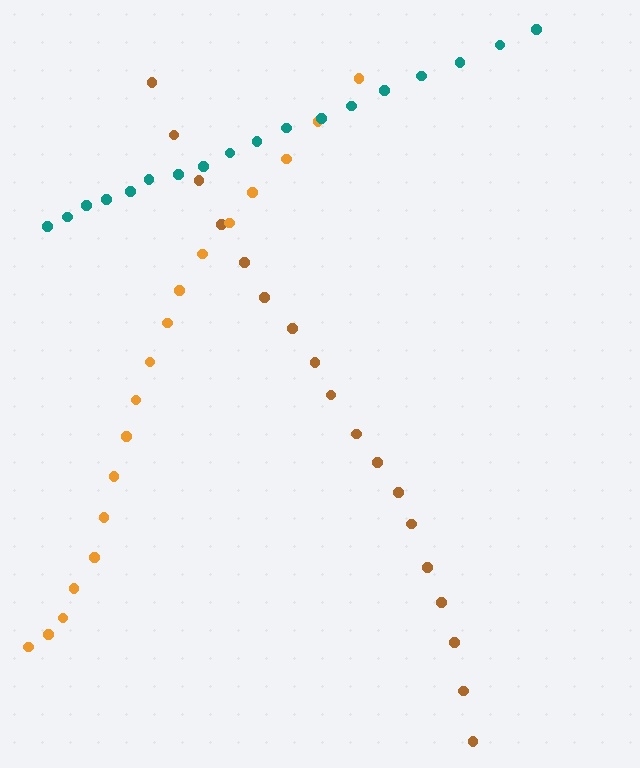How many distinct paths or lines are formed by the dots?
There are 3 distinct paths.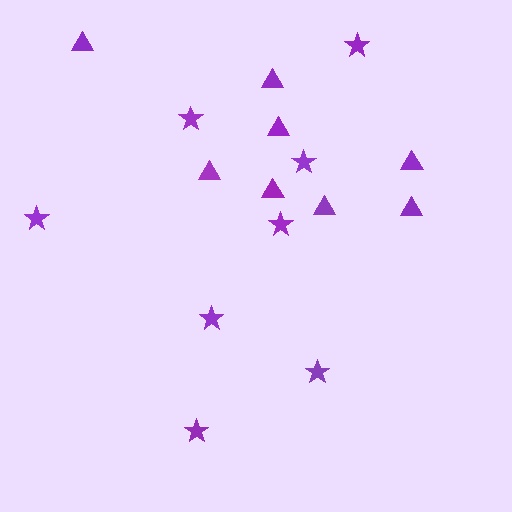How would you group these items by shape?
There are 2 groups: one group of stars (8) and one group of triangles (8).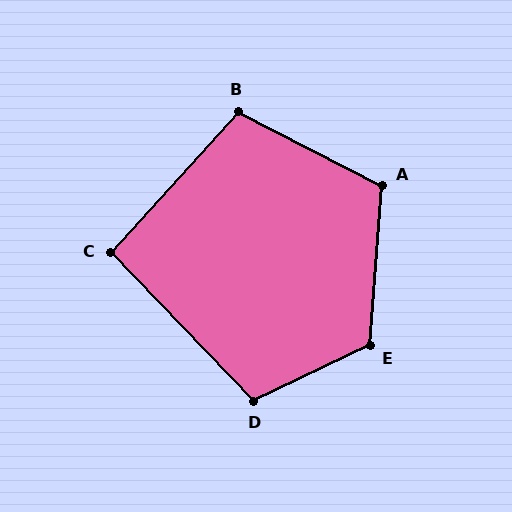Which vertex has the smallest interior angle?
C, at approximately 94 degrees.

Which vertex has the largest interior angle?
E, at approximately 120 degrees.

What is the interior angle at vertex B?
Approximately 105 degrees (obtuse).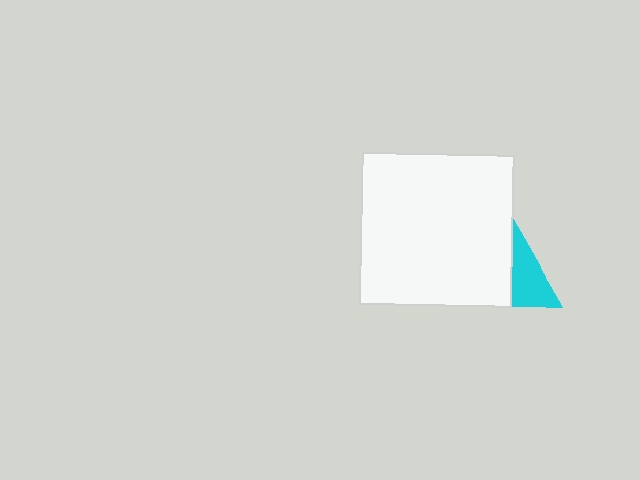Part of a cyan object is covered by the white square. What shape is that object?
It is a triangle.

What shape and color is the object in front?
The object in front is a white square.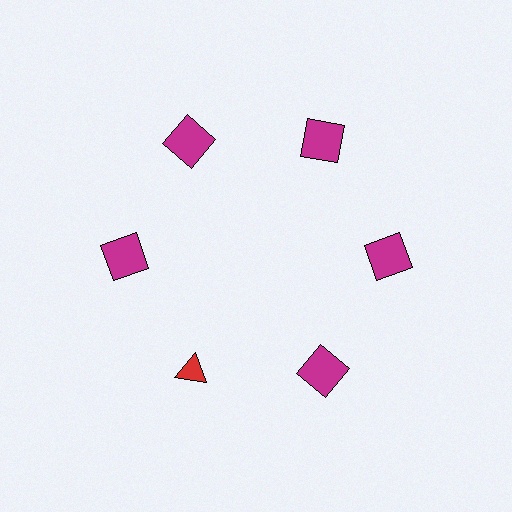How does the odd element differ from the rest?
It differs in both color (red instead of magenta) and shape (triangle instead of square).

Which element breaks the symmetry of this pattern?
The red triangle at roughly the 7 o'clock position breaks the symmetry. All other shapes are magenta squares.